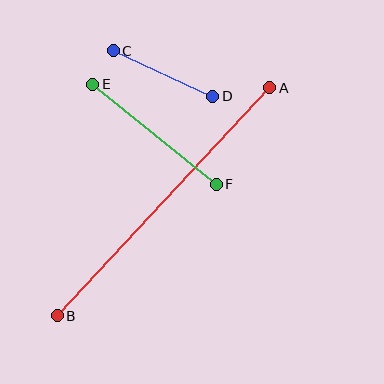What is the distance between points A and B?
The distance is approximately 312 pixels.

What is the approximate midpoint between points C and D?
The midpoint is at approximately (163, 74) pixels.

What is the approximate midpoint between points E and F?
The midpoint is at approximately (155, 134) pixels.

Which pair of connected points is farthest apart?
Points A and B are farthest apart.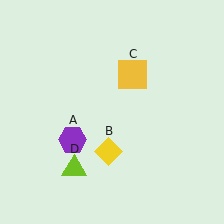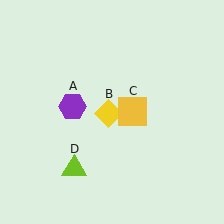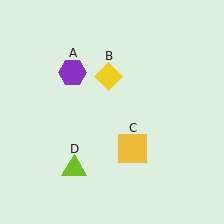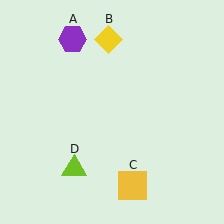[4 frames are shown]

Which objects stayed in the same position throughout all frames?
Lime triangle (object D) remained stationary.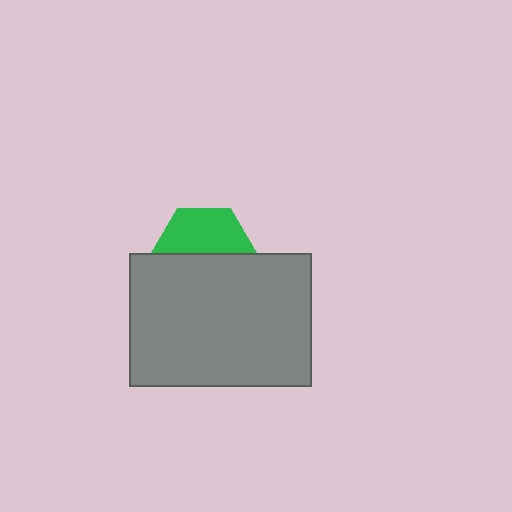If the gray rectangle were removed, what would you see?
You would see the complete green hexagon.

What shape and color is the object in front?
The object in front is a gray rectangle.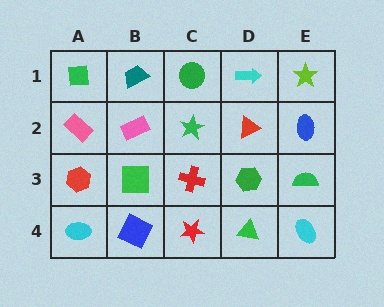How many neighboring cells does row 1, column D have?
3.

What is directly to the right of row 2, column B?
A green star.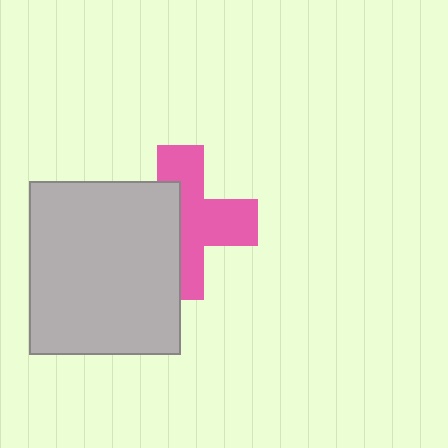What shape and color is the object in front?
The object in front is a light gray rectangle.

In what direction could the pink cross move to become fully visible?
The pink cross could move right. That would shift it out from behind the light gray rectangle entirely.